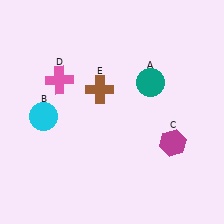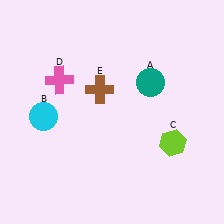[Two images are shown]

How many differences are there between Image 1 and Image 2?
There is 1 difference between the two images.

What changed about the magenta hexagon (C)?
In Image 1, C is magenta. In Image 2, it changed to lime.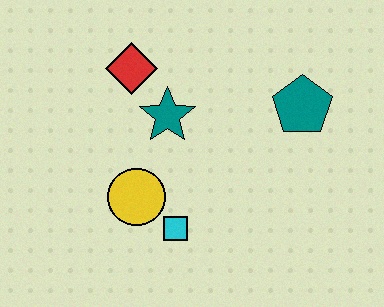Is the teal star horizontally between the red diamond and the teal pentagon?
Yes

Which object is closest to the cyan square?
The yellow circle is closest to the cyan square.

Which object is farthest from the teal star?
The teal pentagon is farthest from the teal star.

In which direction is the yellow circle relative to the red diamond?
The yellow circle is below the red diamond.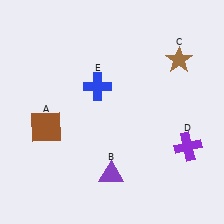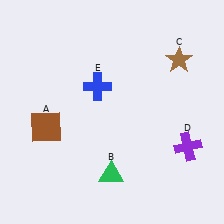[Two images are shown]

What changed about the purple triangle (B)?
In Image 1, B is purple. In Image 2, it changed to green.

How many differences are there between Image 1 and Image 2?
There is 1 difference between the two images.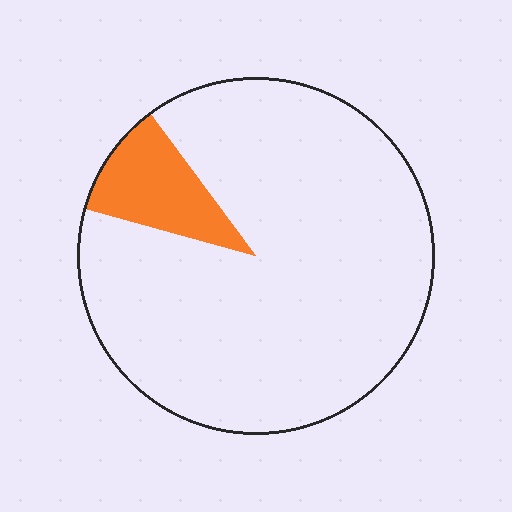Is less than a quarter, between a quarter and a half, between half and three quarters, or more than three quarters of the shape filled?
Less than a quarter.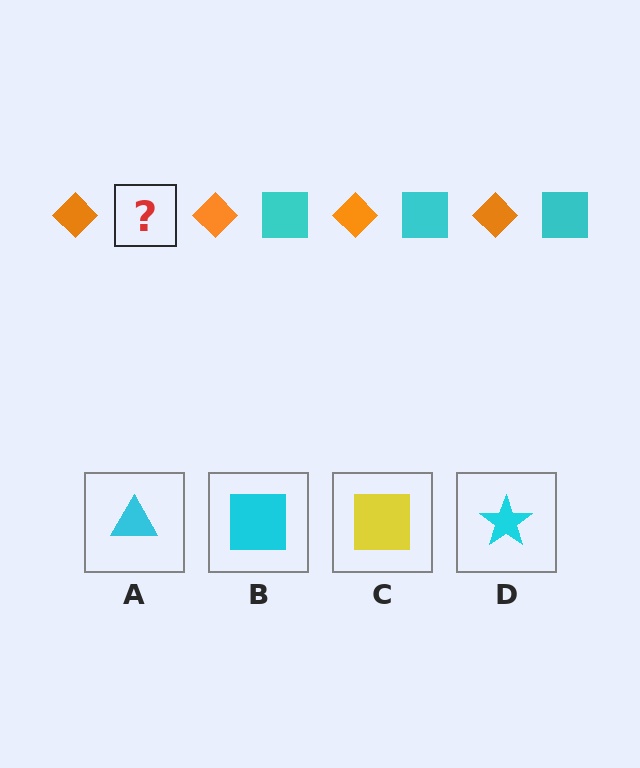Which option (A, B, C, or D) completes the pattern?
B.